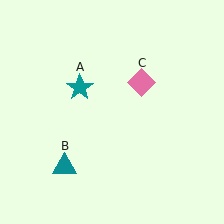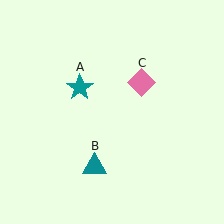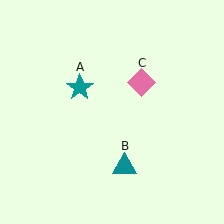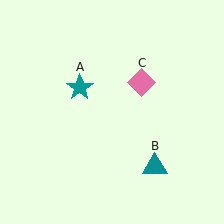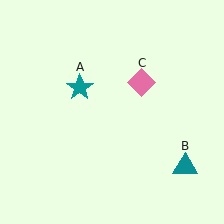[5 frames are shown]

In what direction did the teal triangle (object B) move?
The teal triangle (object B) moved right.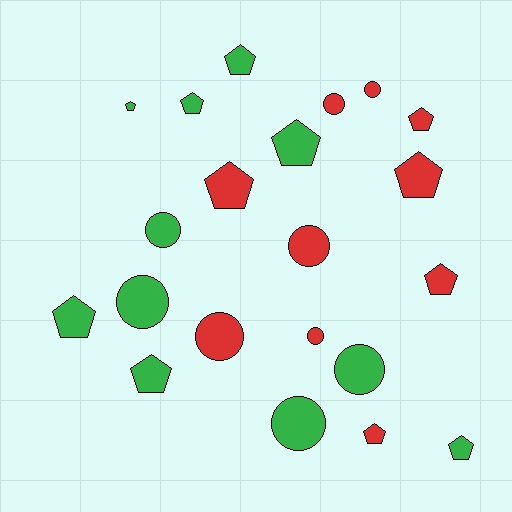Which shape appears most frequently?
Pentagon, with 12 objects.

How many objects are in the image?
There are 21 objects.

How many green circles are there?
There are 4 green circles.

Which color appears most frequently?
Green, with 11 objects.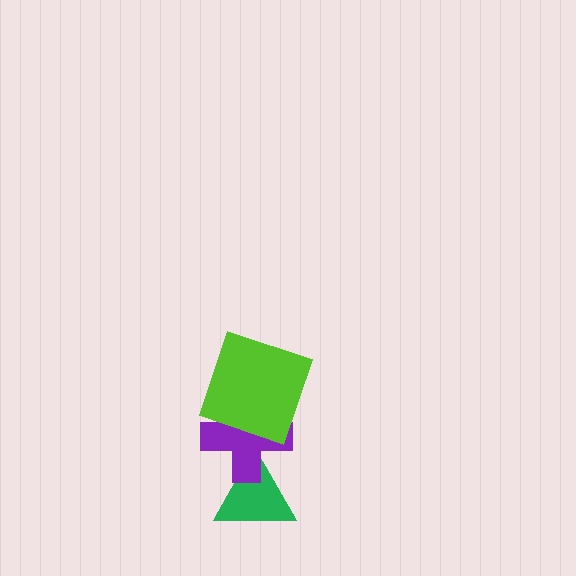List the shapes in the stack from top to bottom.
From top to bottom: the lime square, the purple cross, the green triangle.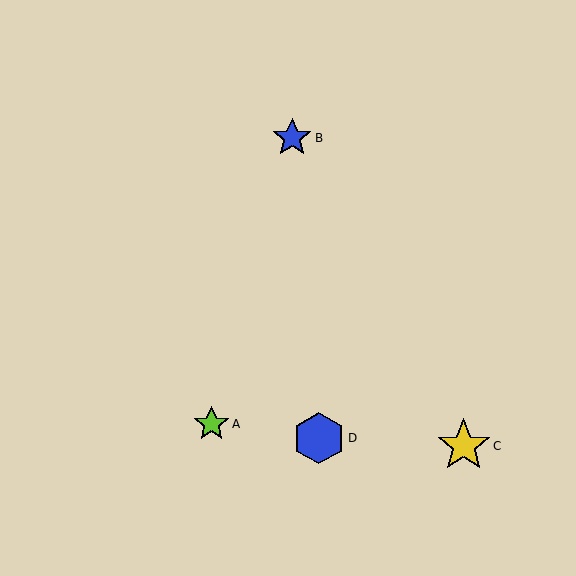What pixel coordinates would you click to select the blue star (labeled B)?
Click at (292, 138) to select the blue star B.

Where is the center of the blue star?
The center of the blue star is at (292, 138).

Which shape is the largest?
The yellow star (labeled C) is the largest.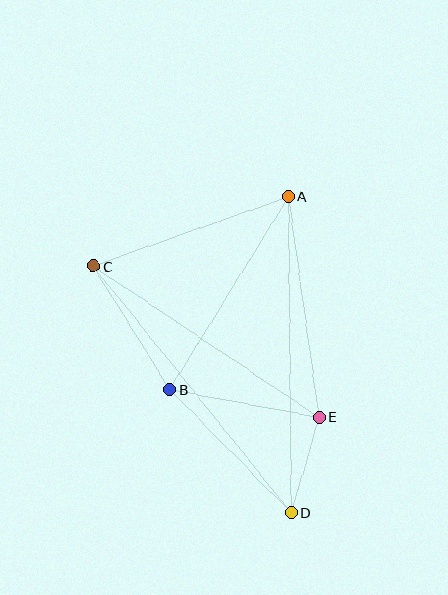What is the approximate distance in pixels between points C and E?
The distance between C and E is approximately 271 pixels.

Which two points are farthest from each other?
Points A and D are farthest from each other.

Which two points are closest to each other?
Points D and E are closest to each other.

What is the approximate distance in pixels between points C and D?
The distance between C and D is approximately 316 pixels.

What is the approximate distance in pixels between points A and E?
The distance between A and E is approximately 223 pixels.